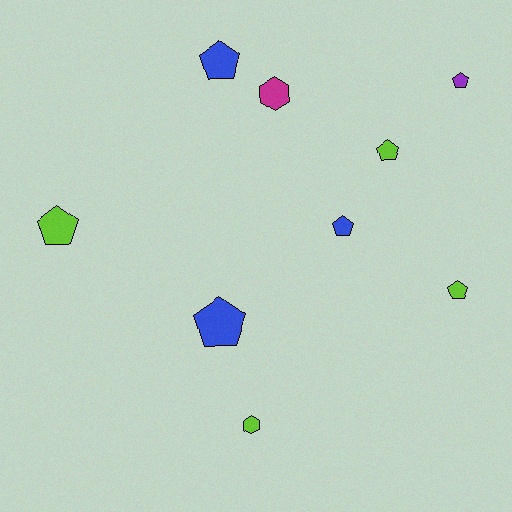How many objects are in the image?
There are 9 objects.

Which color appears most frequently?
Lime, with 4 objects.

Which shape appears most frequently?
Pentagon, with 7 objects.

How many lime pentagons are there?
There are 3 lime pentagons.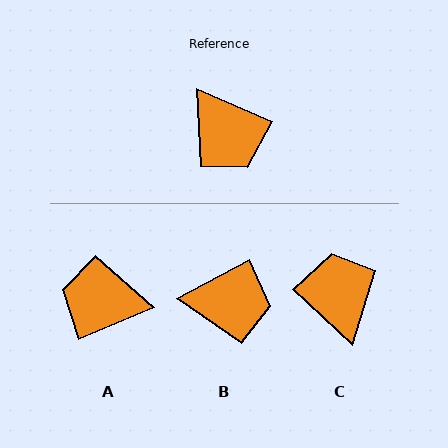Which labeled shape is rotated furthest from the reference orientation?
C, about 160 degrees away.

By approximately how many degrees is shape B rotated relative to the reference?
Approximately 52 degrees counter-clockwise.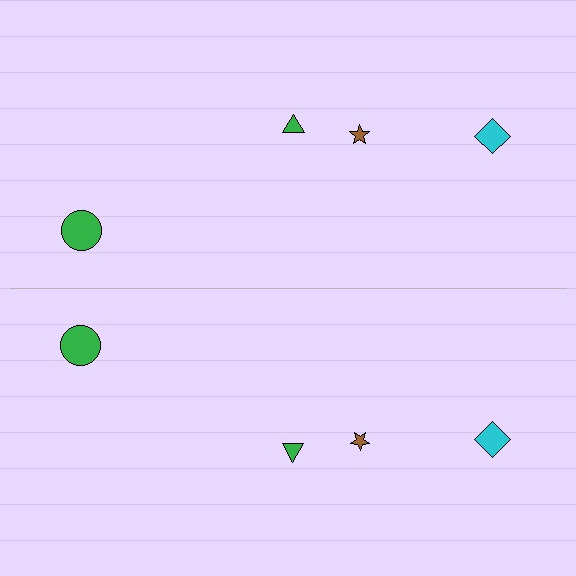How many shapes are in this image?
There are 8 shapes in this image.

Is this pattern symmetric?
Yes, this pattern has bilateral (reflection) symmetry.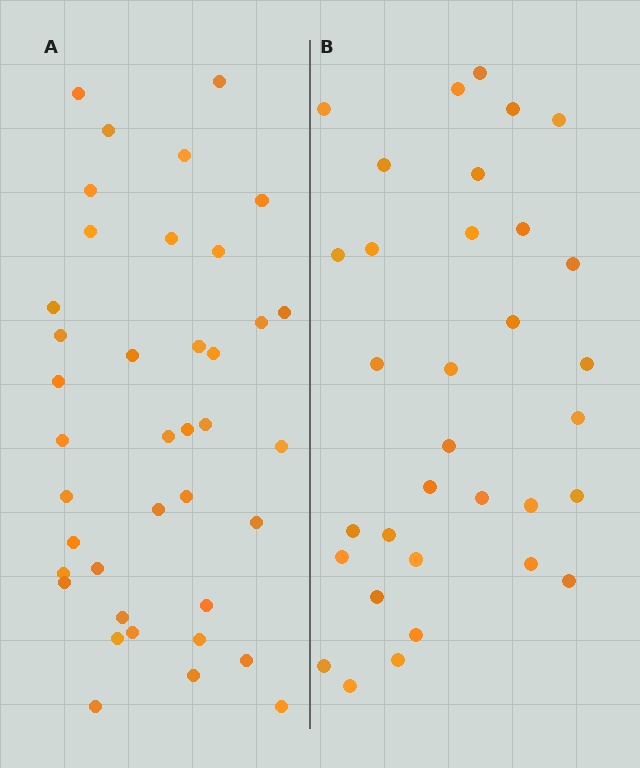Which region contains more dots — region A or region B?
Region A (the left region) has more dots.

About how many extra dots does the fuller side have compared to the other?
Region A has about 6 more dots than region B.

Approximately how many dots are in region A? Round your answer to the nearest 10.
About 40 dots. (The exact count is 39, which rounds to 40.)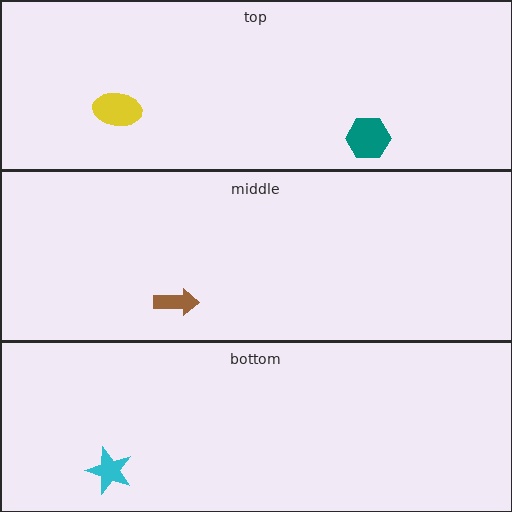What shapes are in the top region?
The teal hexagon, the yellow ellipse.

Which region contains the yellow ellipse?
The top region.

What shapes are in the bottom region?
The cyan star.